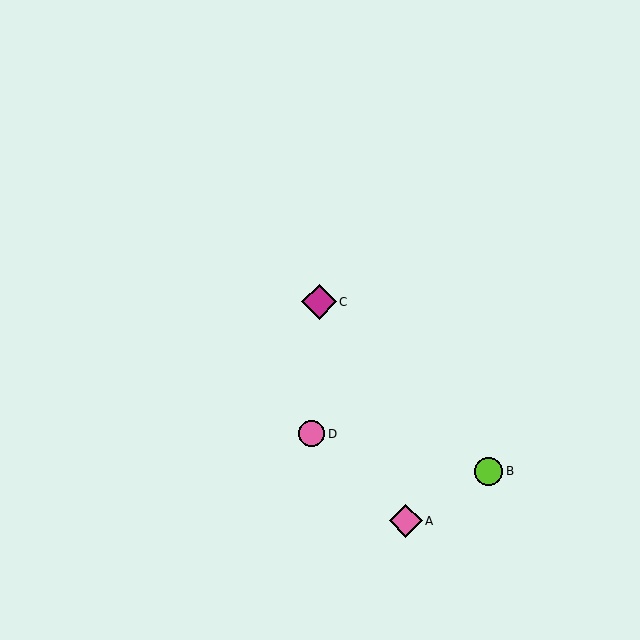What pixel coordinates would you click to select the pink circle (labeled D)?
Click at (311, 434) to select the pink circle D.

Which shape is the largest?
The magenta diamond (labeled C) is the largest.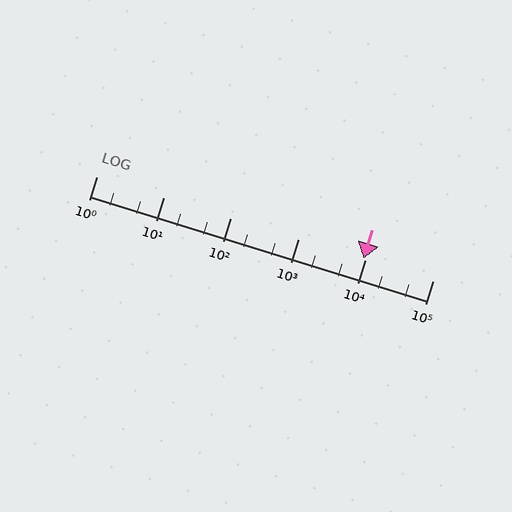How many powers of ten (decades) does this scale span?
The scale spans 5 decades, from 1 to 100000.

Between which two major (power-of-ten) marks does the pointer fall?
The pointer is between 1000 and 10000.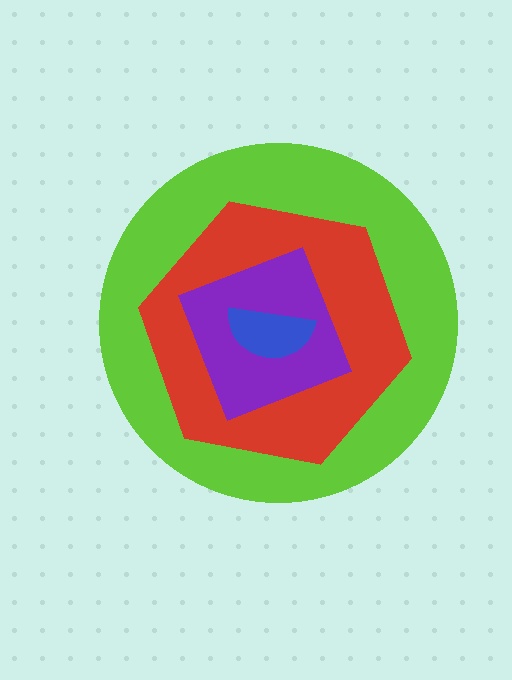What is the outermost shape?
The lime circle.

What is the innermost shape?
The blue semicircle.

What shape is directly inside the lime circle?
The red hexagon.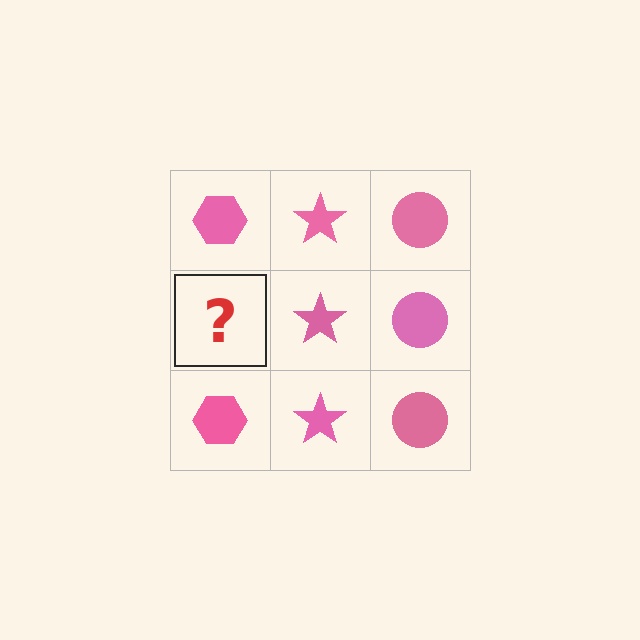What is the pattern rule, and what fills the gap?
The rule is that each column has a consistent shape. The gap should be filled with a pink hexagon.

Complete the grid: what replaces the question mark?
The question mark should be replaced with a pink hexagon.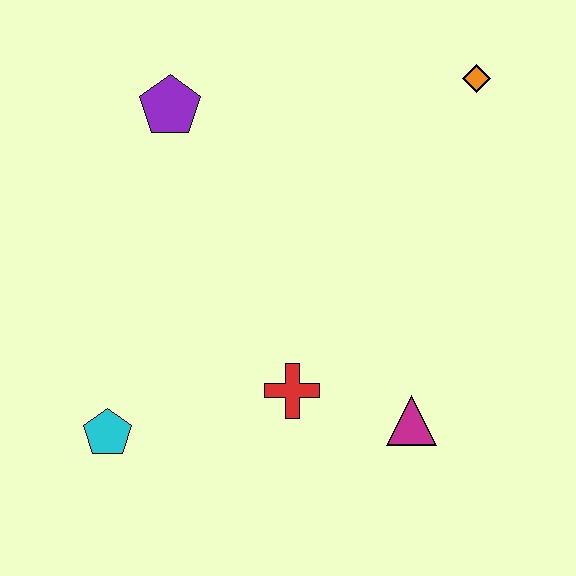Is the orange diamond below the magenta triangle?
No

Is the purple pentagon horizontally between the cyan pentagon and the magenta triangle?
Yes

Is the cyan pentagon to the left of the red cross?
Yes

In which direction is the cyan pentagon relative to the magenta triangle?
The cyan pentagon is to the left of the magenta triangle.